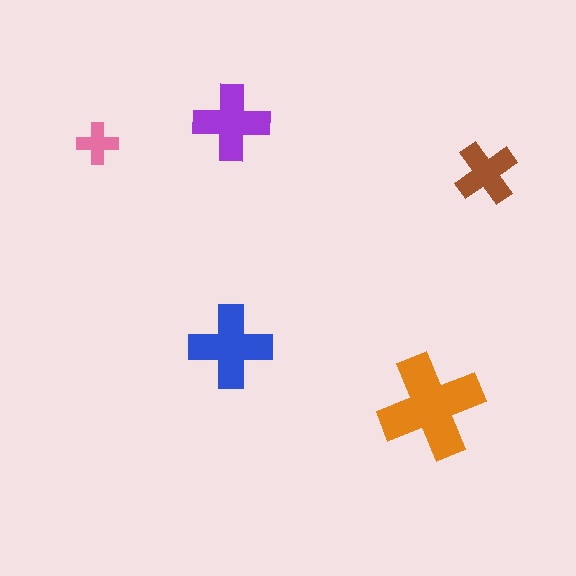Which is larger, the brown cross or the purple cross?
The purple one.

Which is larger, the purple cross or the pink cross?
The purple one.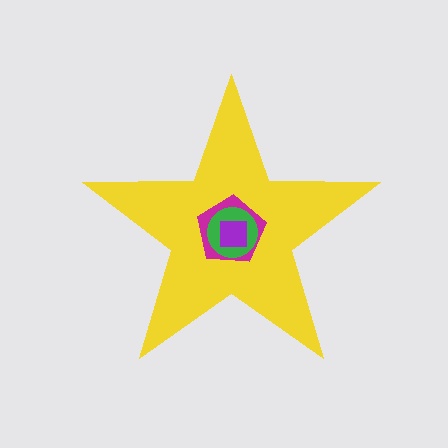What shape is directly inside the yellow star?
The magenta pentagon.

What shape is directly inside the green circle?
The purple square.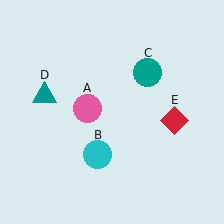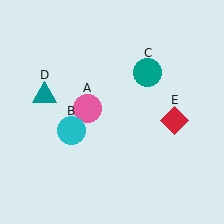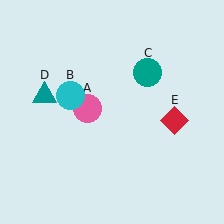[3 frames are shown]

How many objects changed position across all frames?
1 object changed position: cyan circle (object B).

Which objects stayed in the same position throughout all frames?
Pink circle (object A) and teal circle (object C) and teal triangle (object D) and red diamond (object E) remained stationary.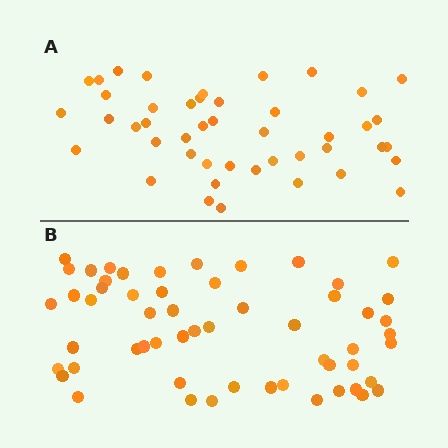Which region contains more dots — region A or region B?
Region B (the bottom region) has more dots.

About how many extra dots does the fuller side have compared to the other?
Region B has roughly 12 or so more dots than region A.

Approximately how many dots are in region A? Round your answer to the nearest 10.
About 40 dots. (The exact count is 45, which rounds to 40.)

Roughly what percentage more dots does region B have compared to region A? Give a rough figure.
About 25% more.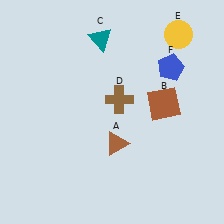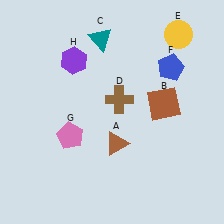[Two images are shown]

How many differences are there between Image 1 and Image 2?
There are 2 differences between the two images.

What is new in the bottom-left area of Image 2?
A pink pentagon (G) was added in the bottom-left area of Image 2.